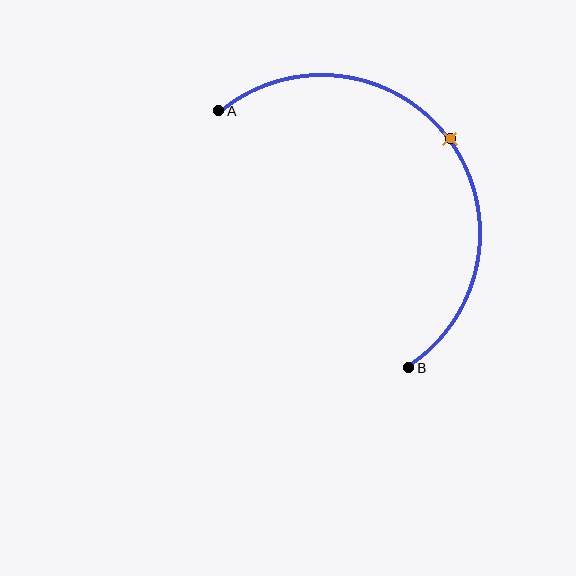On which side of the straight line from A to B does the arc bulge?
The arc bulges above and to the right of the straight line connecting A and B.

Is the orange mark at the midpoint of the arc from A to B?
Yes. The orange mark lies on the arc at equal arc-length from both A and B — it is the arc midpoint.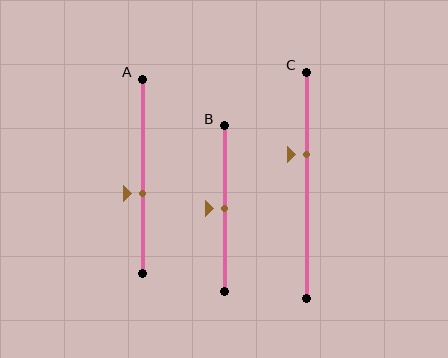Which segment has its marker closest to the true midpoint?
Segment B has its marker closest to the true midpoint.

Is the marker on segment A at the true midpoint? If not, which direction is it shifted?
No, the marker on segment A is shifted downward by about 9% of the segment length.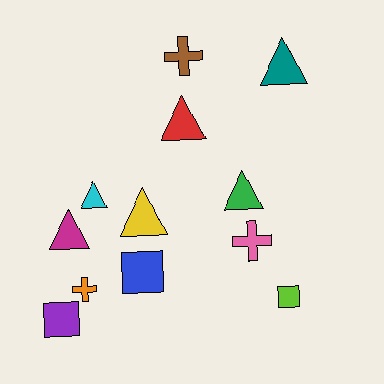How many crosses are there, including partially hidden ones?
There are 3 crosses.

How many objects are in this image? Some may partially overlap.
There are 12 objects.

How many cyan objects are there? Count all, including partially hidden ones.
There is 1 cyan object.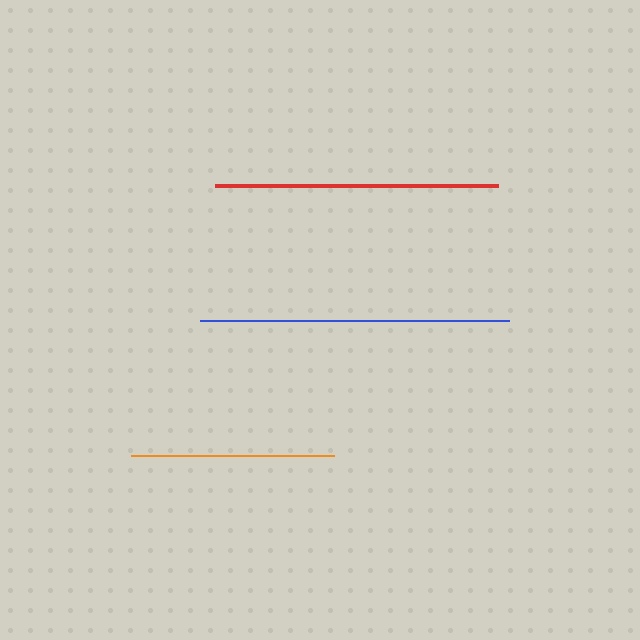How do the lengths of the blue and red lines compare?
The blue and red lines are approximately the same length.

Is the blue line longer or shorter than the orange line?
The blue line is longer than the orange line.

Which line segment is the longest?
The blue line is the longest at approximately 309 pixels.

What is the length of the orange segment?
The orange segment is approximately 202 pixels long.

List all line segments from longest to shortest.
From longest to shortest: blue, red, orange.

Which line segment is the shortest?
The orange line is the shortest at approximately 202 pixels.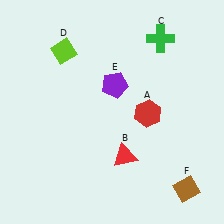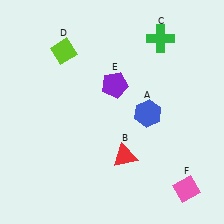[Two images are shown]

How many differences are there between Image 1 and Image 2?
There are 2 differences between the two images.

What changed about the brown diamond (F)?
In Image 1, F is brown. In Image 2, it changed to pink.